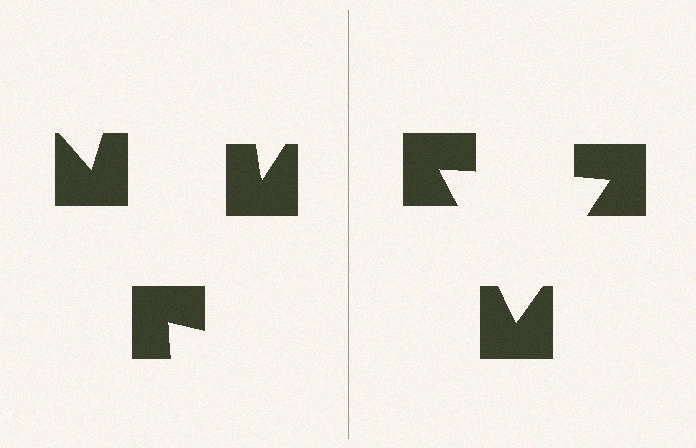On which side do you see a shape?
An illusory triangle appears on the right side. On the left side the wedge cuts are rotated, so no coherent shape forms.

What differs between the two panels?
The notched squares are positioned identically on both sides; only the wedge orientations differ. On the right they align to a triangle; on the left they are misaligned.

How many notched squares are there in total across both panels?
6 — 3 on each side.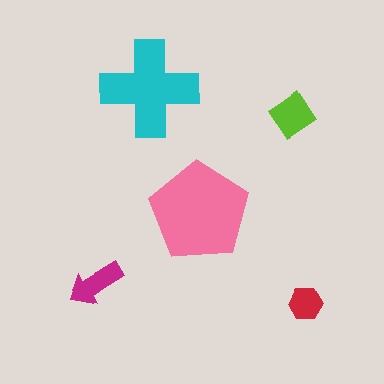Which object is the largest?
The pink pentagon.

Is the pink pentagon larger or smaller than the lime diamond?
Larger.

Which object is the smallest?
The red hexagon.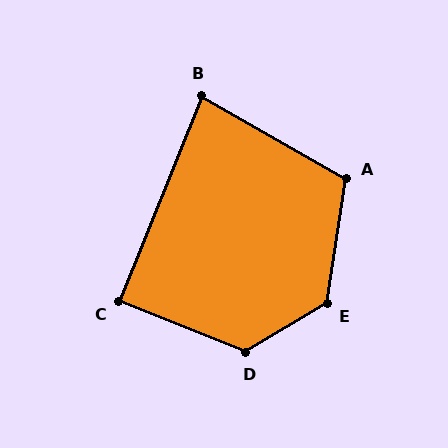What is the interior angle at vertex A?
Approximately 111 degrees (obtuse).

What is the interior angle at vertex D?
Approximately 127 degrees (obtuse).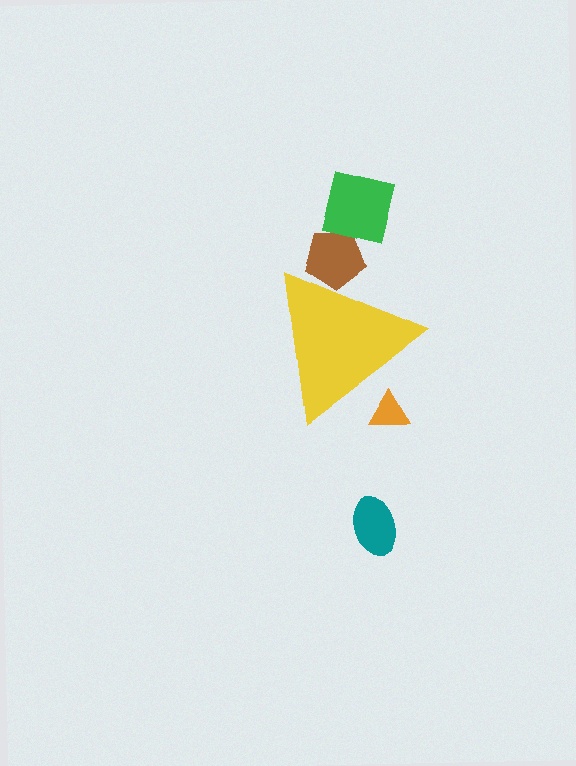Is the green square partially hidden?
No, the green square is fully visible.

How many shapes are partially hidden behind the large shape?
2 shapes are partially hidden.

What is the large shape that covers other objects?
A yellow triangle.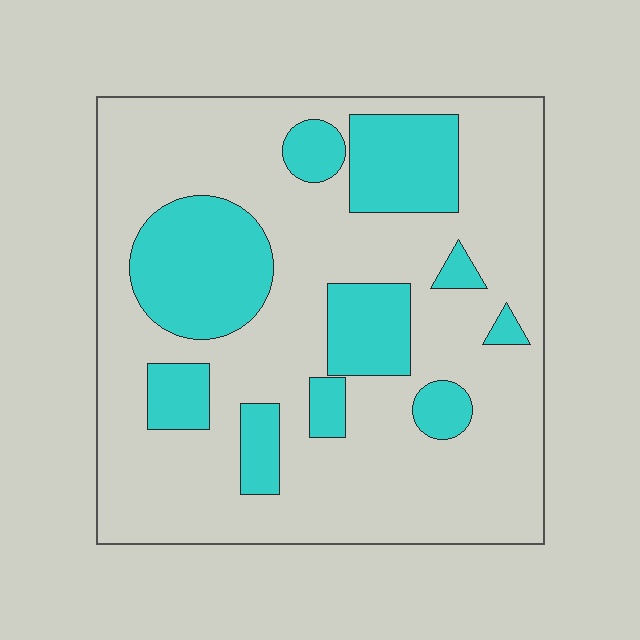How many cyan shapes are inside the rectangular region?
10.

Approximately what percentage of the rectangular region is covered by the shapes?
Approximately 25%.